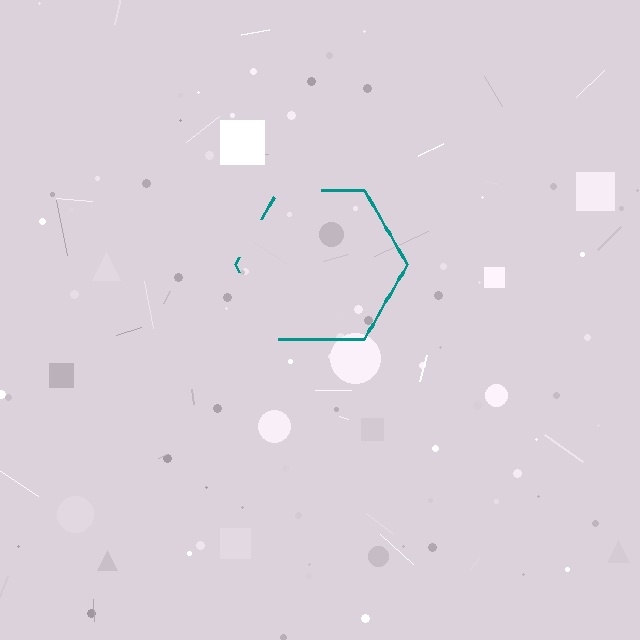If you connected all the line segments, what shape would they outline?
They would outline a hexagon.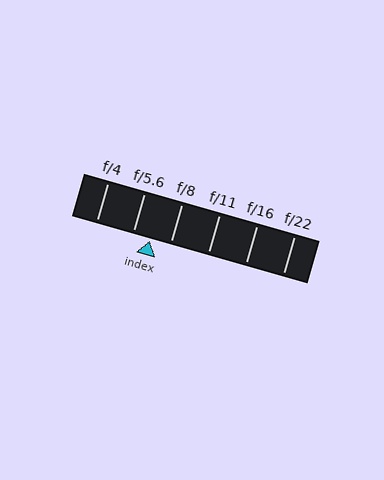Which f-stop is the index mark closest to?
The index mark is closest to f/5.6.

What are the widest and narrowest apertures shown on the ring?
The widest aperture shown is f/4 and the narrowest is f/22.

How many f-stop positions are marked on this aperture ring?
There are 6 f-stop positions marked.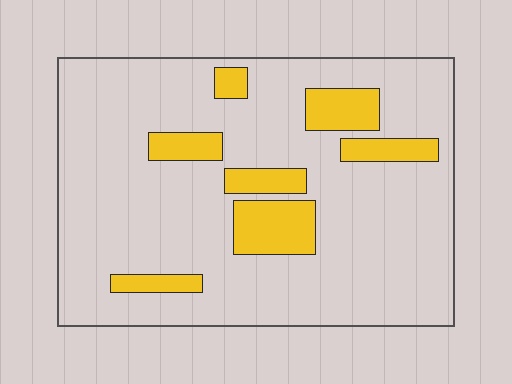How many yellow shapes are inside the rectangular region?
7.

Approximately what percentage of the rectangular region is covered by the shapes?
Approximately 15%.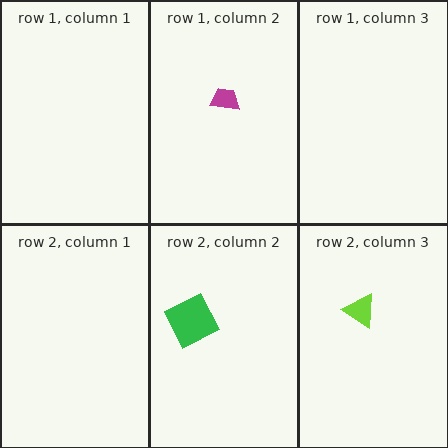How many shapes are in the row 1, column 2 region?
1.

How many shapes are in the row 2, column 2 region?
1.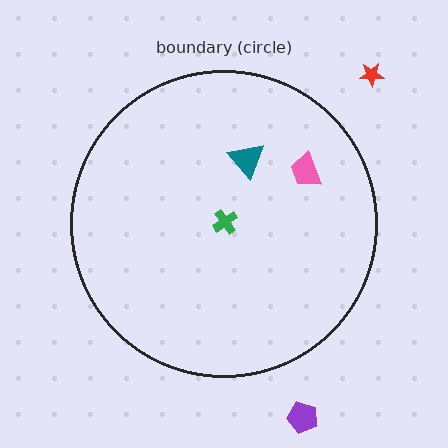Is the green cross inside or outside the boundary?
Inside.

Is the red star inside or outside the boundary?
Outside.